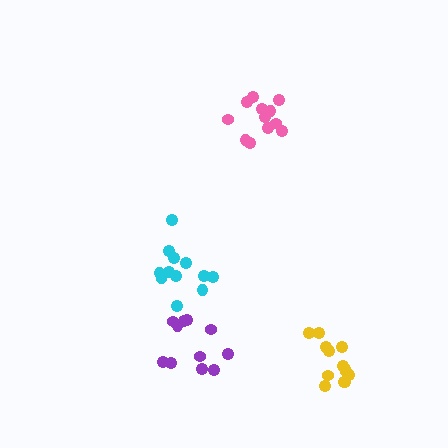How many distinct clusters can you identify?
There are 4 distinct clusters.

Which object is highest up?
The pink cluster is topmost.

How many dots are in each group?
Group 1: 12 dots, Group 2: 12 dots, Group 3: 13 dots, Group 4: 11 dots (48 total).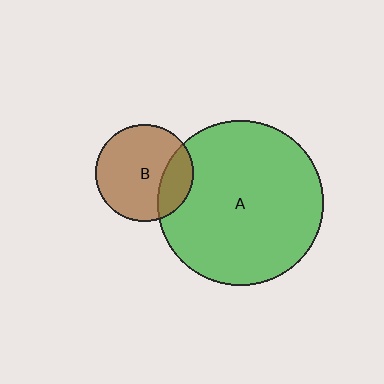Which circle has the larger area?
Circle A (green).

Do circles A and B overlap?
Yes.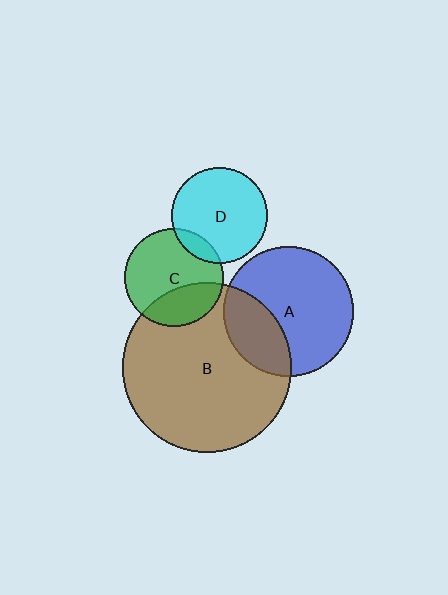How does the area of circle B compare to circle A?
Approximately 1.7 times.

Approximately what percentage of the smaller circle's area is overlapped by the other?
Approximately 30%.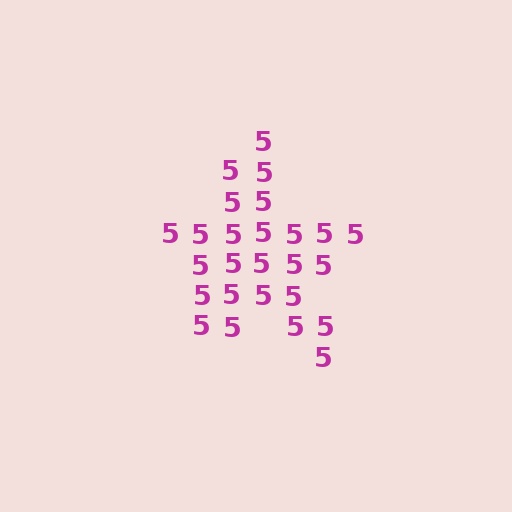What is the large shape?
The large shape is a star.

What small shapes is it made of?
It is made of small digit 5's.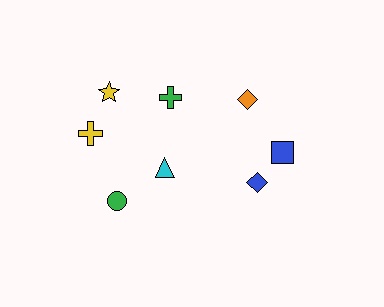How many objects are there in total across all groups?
There are 8 objects.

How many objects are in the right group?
There are 3 objects.